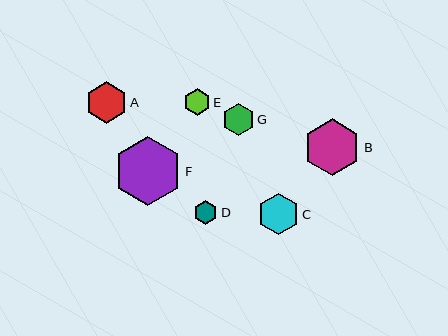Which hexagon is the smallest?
Hexagon D is the smallest with a size of approximately 24 pixels.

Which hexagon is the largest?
Hexagon F is the largest with a size of approximately 68 pixels.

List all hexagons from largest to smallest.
From largest to smallest: F, B, A, C, G, E, D.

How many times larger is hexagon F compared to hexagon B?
Hexagon F is approximately 1.2 times the size of hexagon B.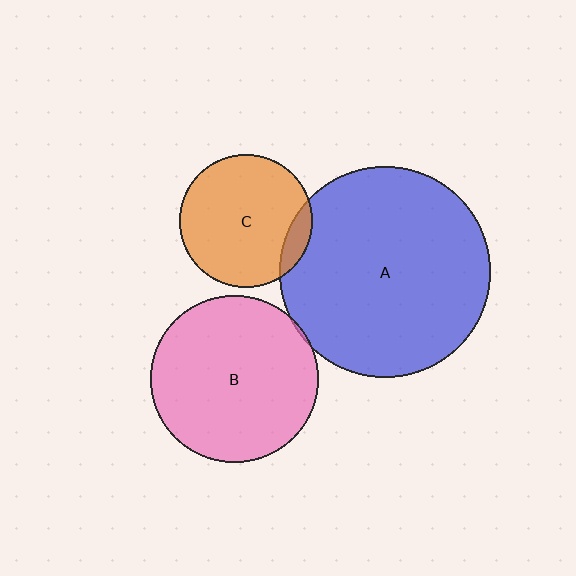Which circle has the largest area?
Circle A (blue).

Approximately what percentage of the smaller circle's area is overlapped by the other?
Approximately 5%.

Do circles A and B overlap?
Yes.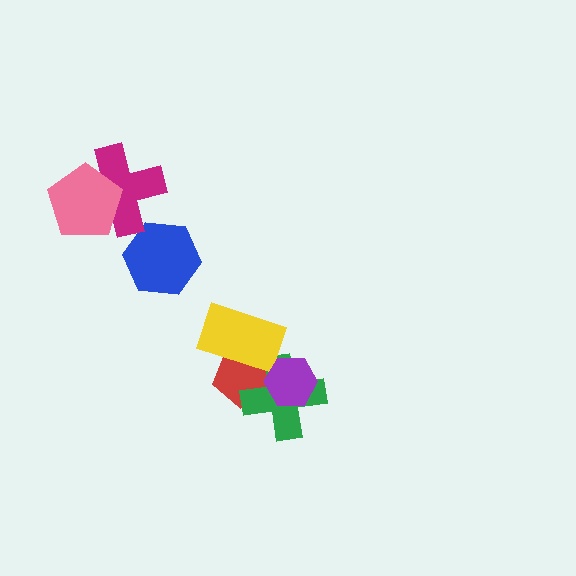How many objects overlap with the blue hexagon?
0 objects overlap with the blue hexagon.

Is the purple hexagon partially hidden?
No, no other shape covers it.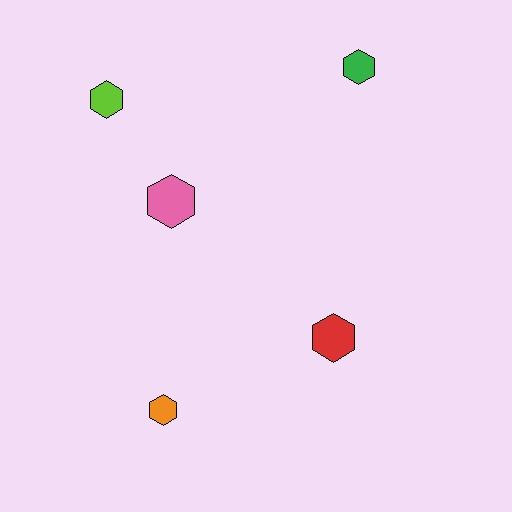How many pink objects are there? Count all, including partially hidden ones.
There is 1 pink object.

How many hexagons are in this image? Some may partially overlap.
There are 5 hexagons.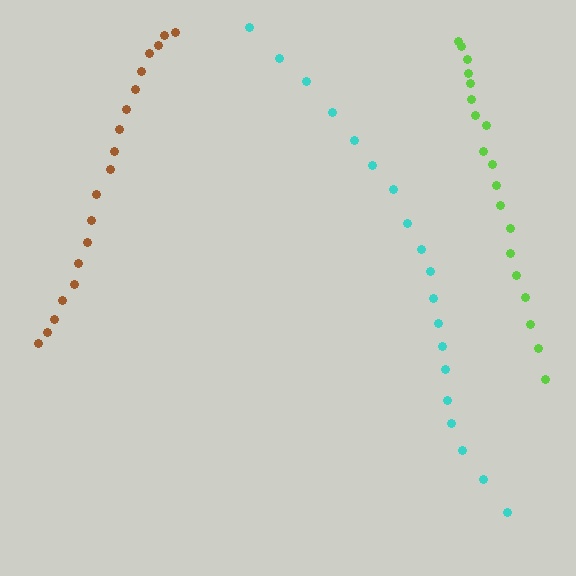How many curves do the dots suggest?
There are 3 distinct paths.